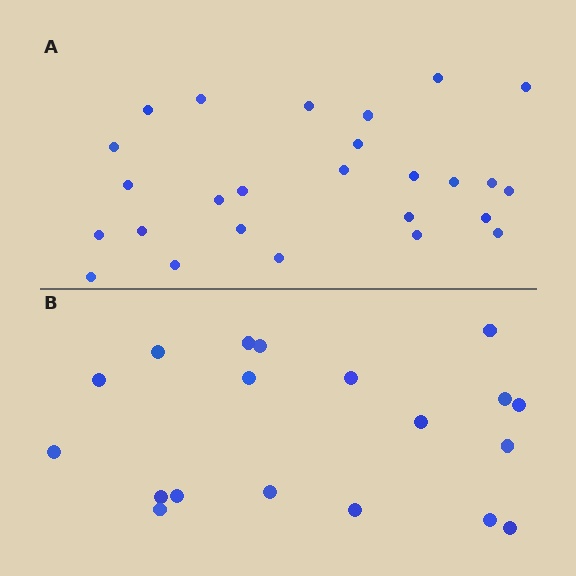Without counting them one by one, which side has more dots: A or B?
Region A (the top region) has more dots.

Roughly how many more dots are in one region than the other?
Region A has roughly 8 or so more dots than region B.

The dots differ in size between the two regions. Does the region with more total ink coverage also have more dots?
No. Region B has more total ink coverage because its dots are larger, but region A actually contains more individual dots. Total area can be misleading — the number of items is what matters here.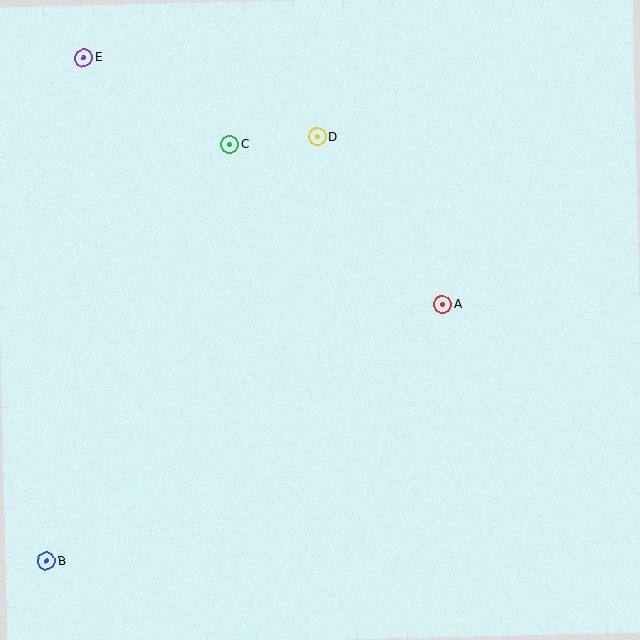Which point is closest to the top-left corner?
Point E is closest to the top-left corner.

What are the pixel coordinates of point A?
Point A is at (442, 305).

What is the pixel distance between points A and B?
The distance between A and B is 472 pixels.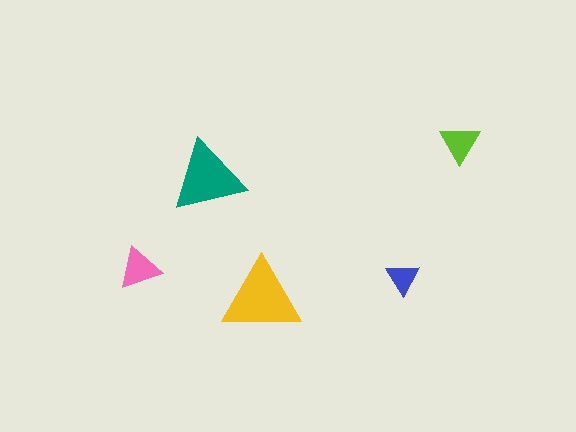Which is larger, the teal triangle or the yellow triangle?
The yellow one.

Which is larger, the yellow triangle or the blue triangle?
The yellow one.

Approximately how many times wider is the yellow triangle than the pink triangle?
About 2 times wider.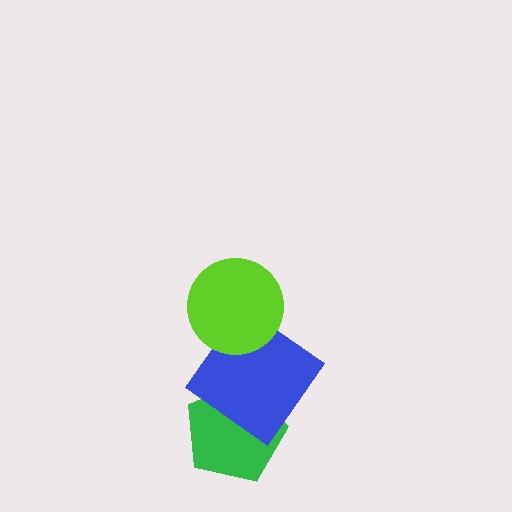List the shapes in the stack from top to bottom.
From top to bottom: the lime circle, the blue diamond, the green pentagon.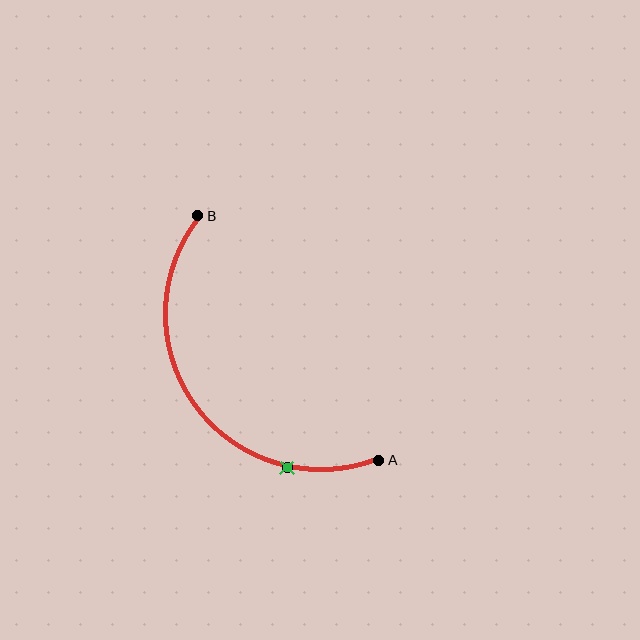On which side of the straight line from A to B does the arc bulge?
The arc bulges below and to the left of the straight line connecting A and B.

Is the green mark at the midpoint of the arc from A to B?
No. The green mark lies on the arc but is closer to endpoint A. The arc midpoint would be at the point on the curve equidistant along the arc from both A and B.